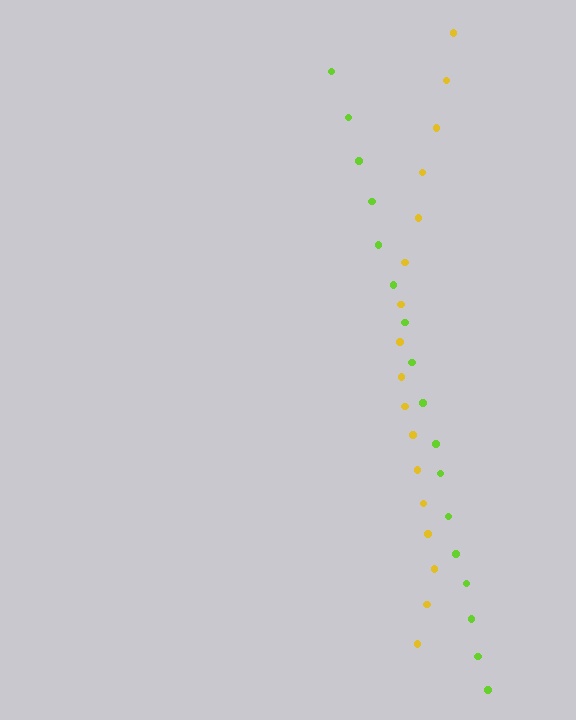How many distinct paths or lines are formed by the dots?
There are 2 distinct paths.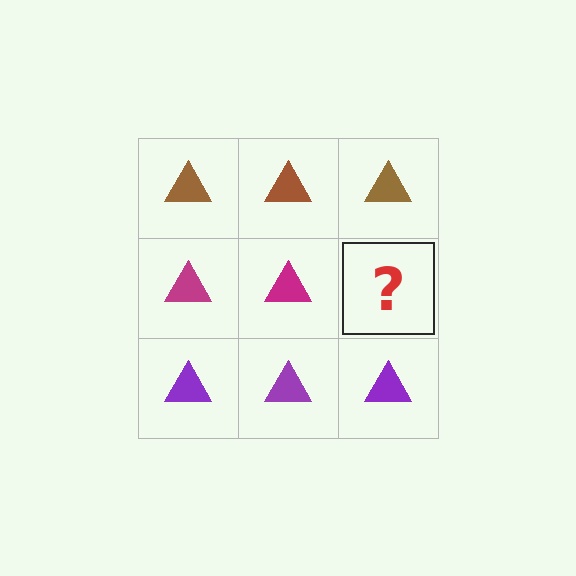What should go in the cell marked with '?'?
The missing cell should contain a magenta triangle.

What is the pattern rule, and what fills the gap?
The rule is that each row has a consistent color. The gap should be filled with a magenta triangle.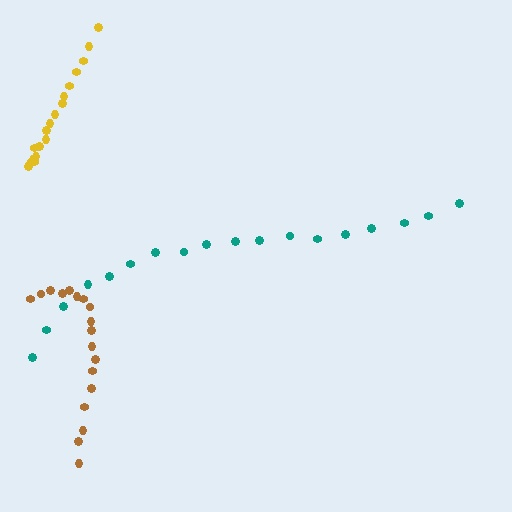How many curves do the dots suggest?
There are 3 distinct paths.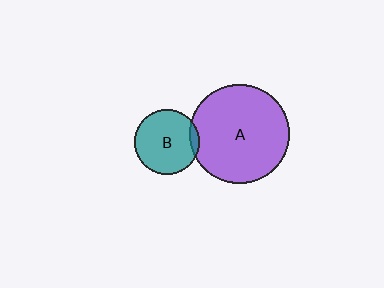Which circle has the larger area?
Circle A (purple).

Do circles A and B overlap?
Yes.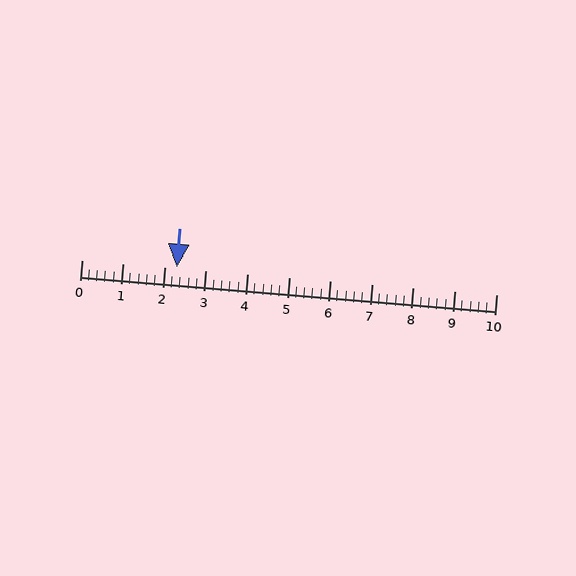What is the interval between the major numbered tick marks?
The major tick marks are spaced 1 units apart.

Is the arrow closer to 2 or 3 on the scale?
The arrow is closer to 2.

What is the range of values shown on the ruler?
The ruler shows values from 0 to 10.